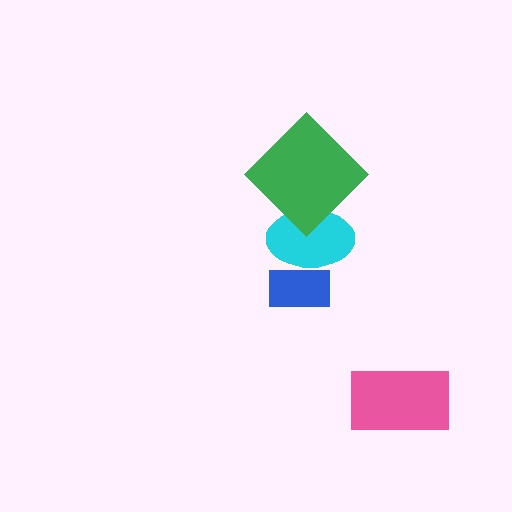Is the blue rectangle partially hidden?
Yes, it is partially covered by another shape.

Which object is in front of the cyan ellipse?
The green diamond is in front of the cyan ellipse.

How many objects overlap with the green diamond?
1 object overlaps with the green diamond.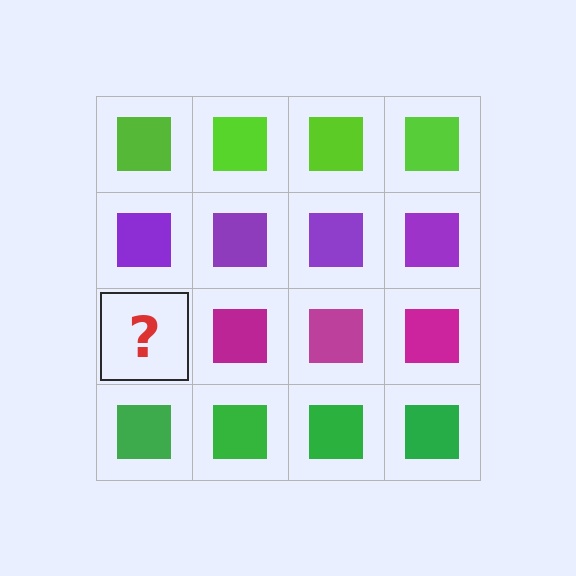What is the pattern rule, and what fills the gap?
The rule is that each row has a consistent color. The gap should be filled with a magenta square.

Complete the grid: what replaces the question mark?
The question mark should be replaced with a magenta square.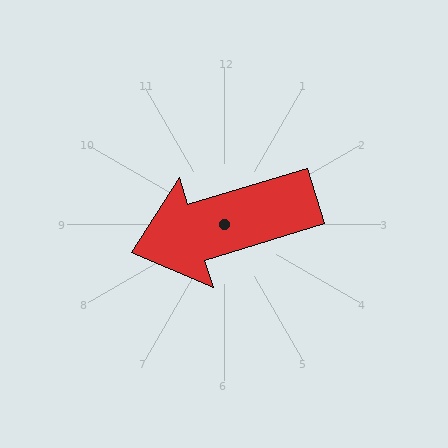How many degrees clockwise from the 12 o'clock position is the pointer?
Approximately 253 degrees.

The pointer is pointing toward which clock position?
Roughly 8 o'clock.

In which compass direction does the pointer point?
West.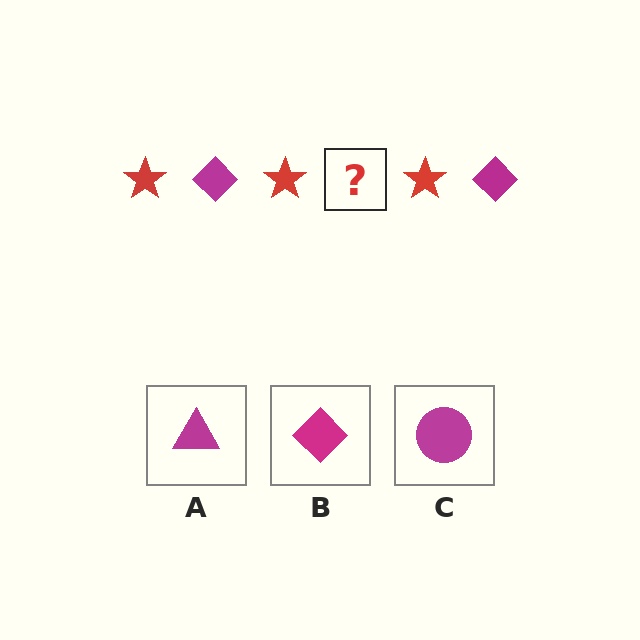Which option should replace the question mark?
Option B.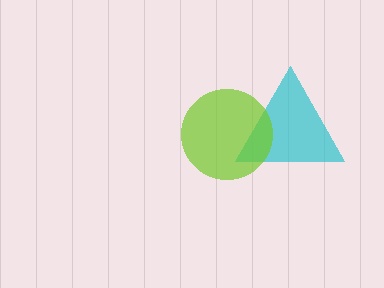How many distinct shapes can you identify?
There are 2 distinct shapes: a cyan triangle, a lime circle.